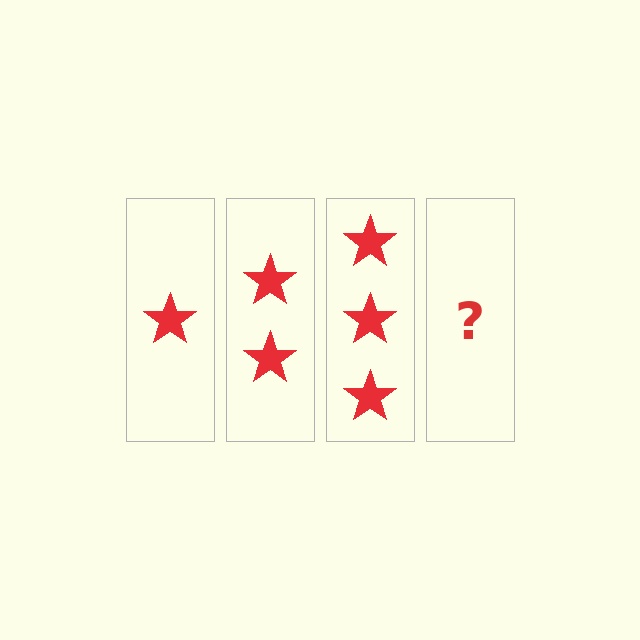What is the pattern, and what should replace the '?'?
The pattern is that each step adds one more star. The '?' should be 4 stars.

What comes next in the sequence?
The next element should be 4 stars.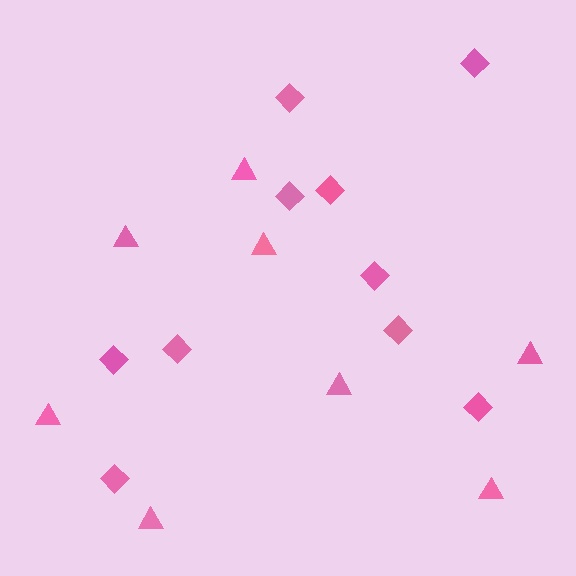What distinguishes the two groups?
There are 2 groups: one group of diamonds (10) and one group of triangles (8).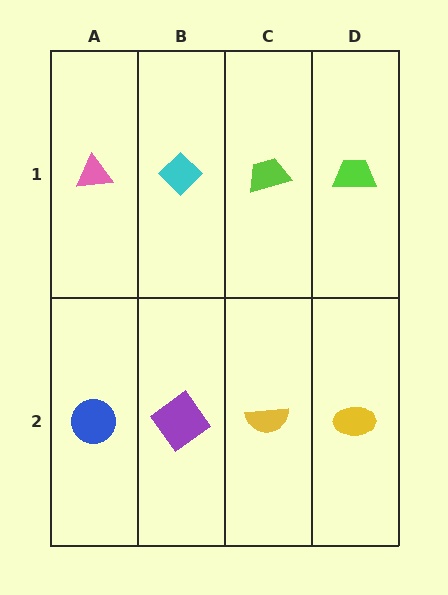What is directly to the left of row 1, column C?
A cyan diamond.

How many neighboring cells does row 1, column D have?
2.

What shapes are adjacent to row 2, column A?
A pink triangle (row 1, column A), a purple diamond (row 2, column B).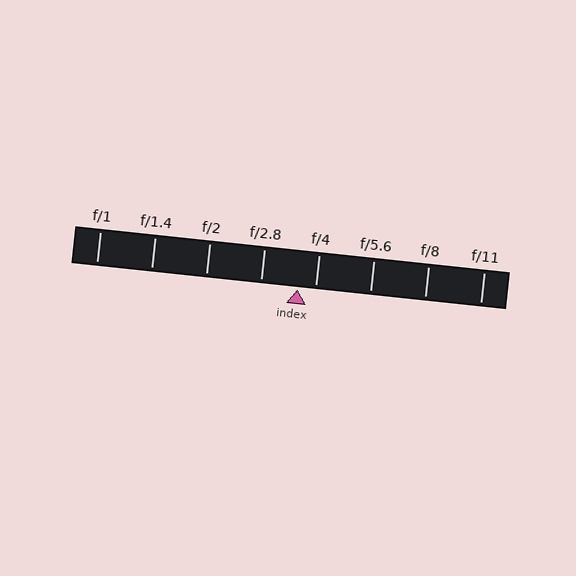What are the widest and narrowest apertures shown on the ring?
The widest aperture shown is f/1 and the narrowest is f/11.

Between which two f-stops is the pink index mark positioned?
The index mark is between f/2.8 and f/4.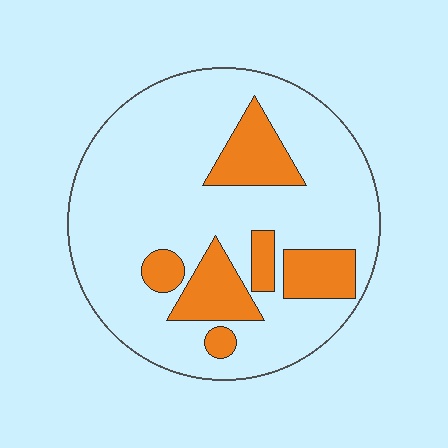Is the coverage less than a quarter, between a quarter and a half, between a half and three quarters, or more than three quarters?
Less than a quarter.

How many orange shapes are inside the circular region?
6.